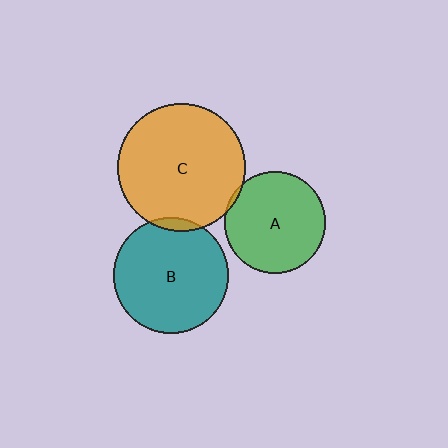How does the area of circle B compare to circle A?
Approximately 1.3 times.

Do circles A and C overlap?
Yes.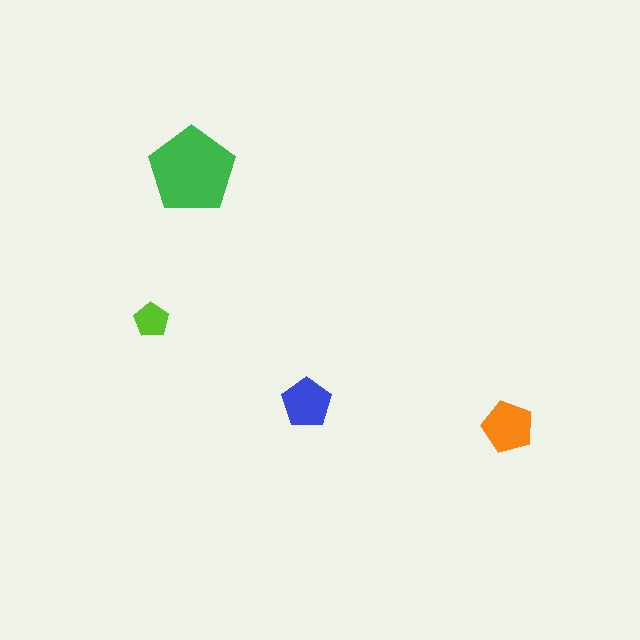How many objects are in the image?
There are 4 objects in the image.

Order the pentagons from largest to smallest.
the green one, the orange one, the blue one, the lime one.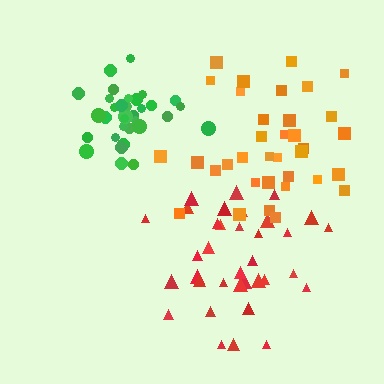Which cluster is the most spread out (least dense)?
Orange.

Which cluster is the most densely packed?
Green.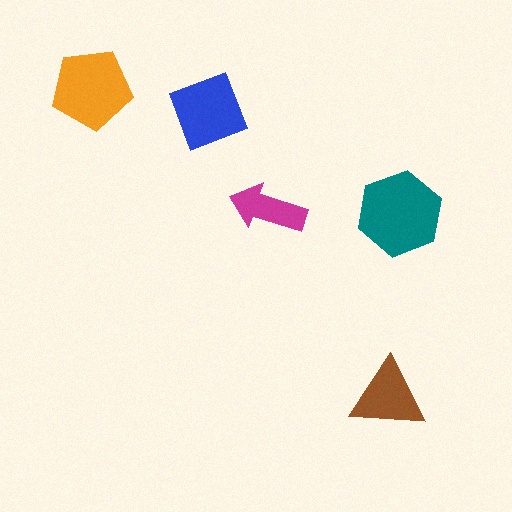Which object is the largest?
The teal hexagon.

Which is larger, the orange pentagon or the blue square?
The orange pentagon.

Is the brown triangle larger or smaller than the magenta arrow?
Larger.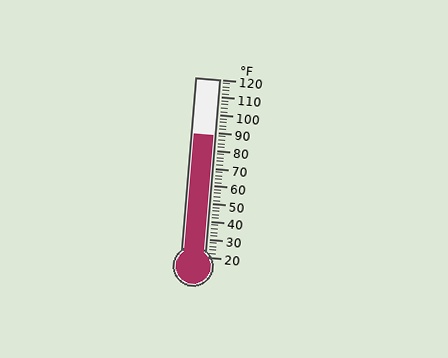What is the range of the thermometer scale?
The thermometer scale ranges from 20°F to 120°F.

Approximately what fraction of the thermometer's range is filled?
The thermometer is filled to approximately 70% of its range.